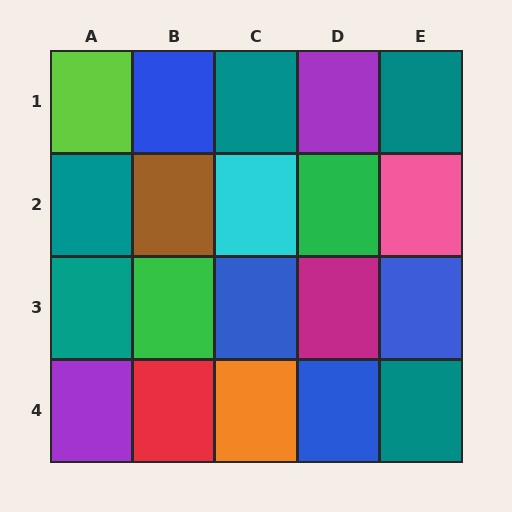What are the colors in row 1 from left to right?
Lime, blue, teal, purple, teal.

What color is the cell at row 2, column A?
Teal.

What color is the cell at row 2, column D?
Green.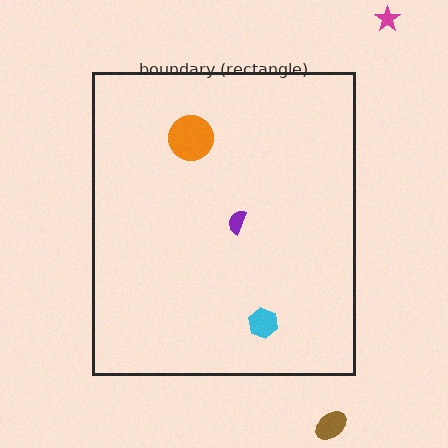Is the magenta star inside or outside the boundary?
Outside.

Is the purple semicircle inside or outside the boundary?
Inside.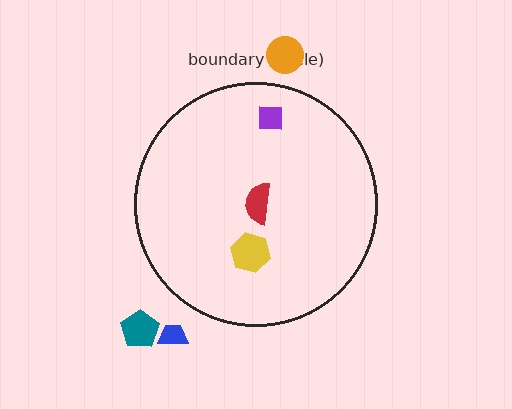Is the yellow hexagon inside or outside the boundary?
Inside.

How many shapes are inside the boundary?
3 inside, 3 outside.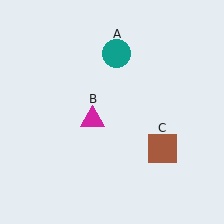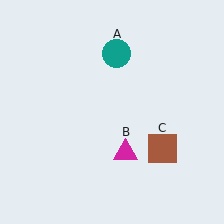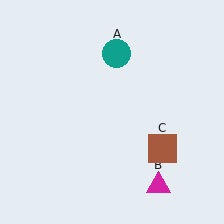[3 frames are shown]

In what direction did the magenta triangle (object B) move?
The magenta triangle (object B) moved down and to the right.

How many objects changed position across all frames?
1 object changed position: magenta triangle (object B).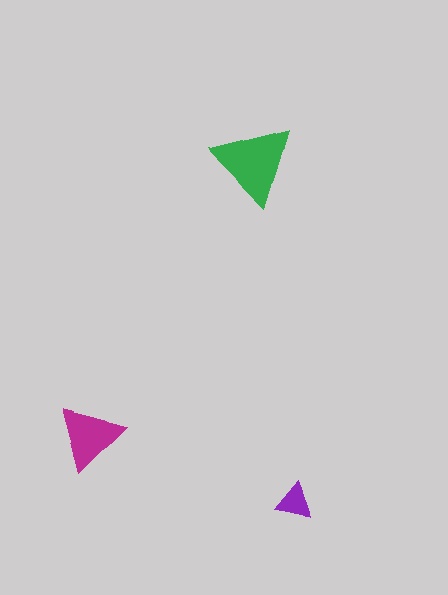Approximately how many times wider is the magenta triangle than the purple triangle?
About 2 times wider.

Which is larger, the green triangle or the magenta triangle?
The green one.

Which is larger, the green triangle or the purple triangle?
The green one.